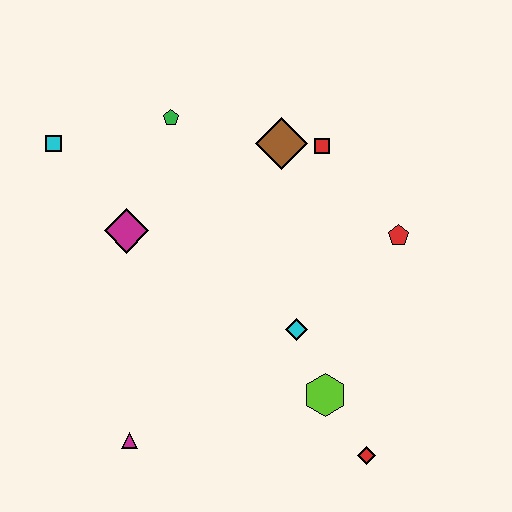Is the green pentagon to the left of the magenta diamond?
No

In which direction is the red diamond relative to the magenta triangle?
The red diamond is to the right of the magenta triangle.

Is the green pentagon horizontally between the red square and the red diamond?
No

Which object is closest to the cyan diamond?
The lime hexagon is closest to the cyan diamond.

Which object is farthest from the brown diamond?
The magenta triangle is farthest from the brown diamond.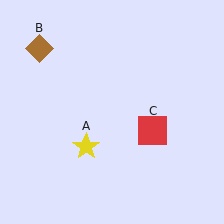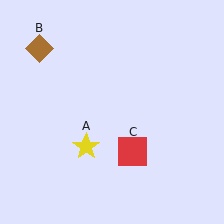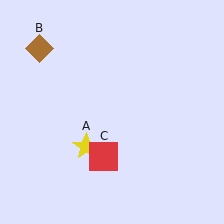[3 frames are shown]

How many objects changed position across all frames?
1 object changed position: red square (object C).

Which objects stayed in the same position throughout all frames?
Yellow star (object A) and brown diamond (object B) remained stationary.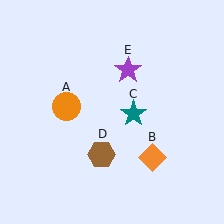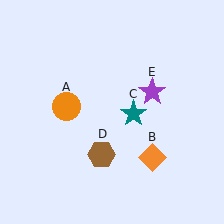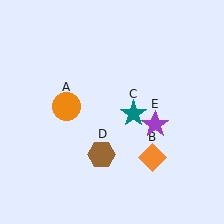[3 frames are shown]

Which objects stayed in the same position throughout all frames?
Orange circle (object A) and orange diamond (object B) and teal star (object C) and brown hexagon (object D) remained stationary.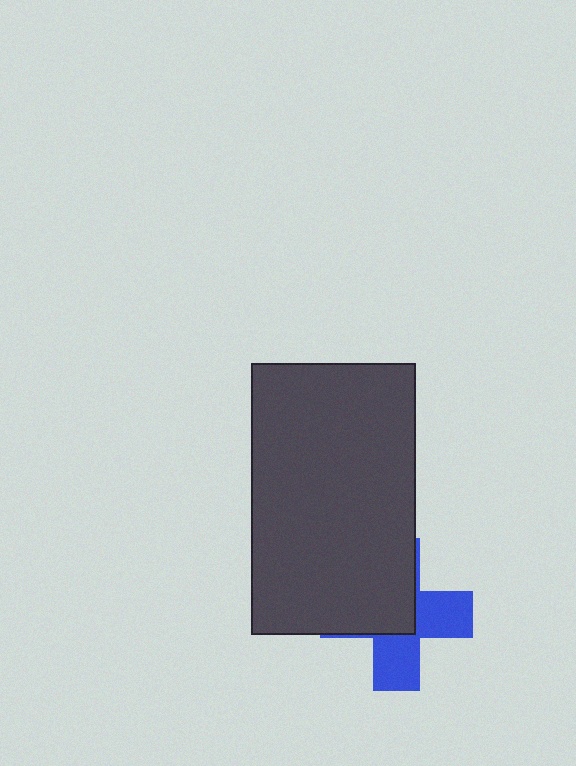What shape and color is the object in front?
The object in front is a dark gray rectangle.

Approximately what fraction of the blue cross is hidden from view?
Roughly 54% of the blue cross is hidden behind the dark gray rectangle.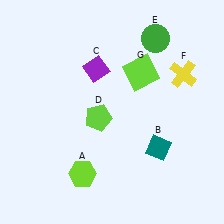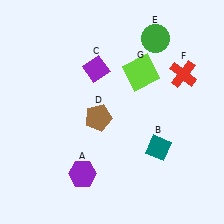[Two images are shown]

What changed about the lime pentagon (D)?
In Image 1, D is lime. In Image 2, it changed to brown.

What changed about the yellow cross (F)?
In Image 1, F is yellow. In Image 2, it changed to red.